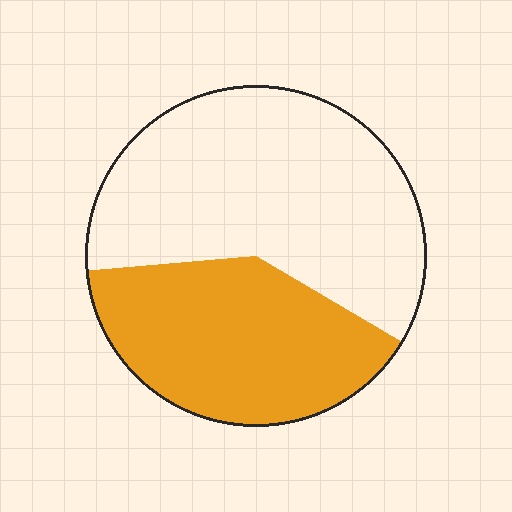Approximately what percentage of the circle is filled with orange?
Approximately 40%.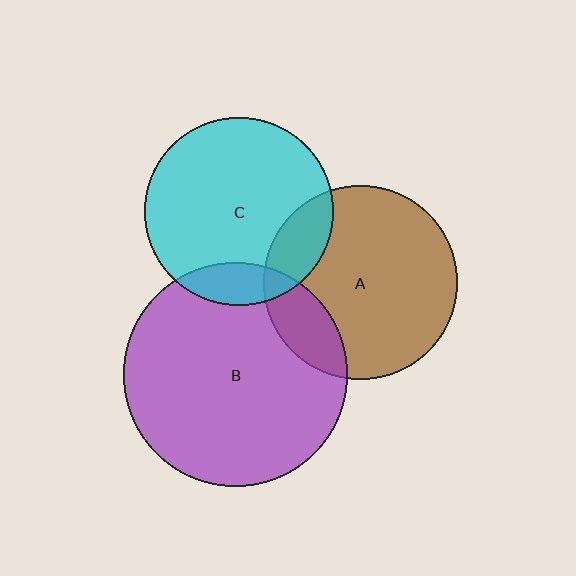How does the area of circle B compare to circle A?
Approximately 1.3 times.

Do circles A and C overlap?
Yes.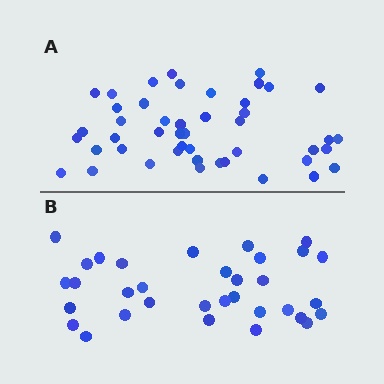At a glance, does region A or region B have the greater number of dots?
Region A (the top region) has more dots.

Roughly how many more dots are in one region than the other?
Region A has approximately 15 more dots than region B.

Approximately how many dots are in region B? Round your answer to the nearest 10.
About 30 dots. (The exact count is 33, which rounds to 30.)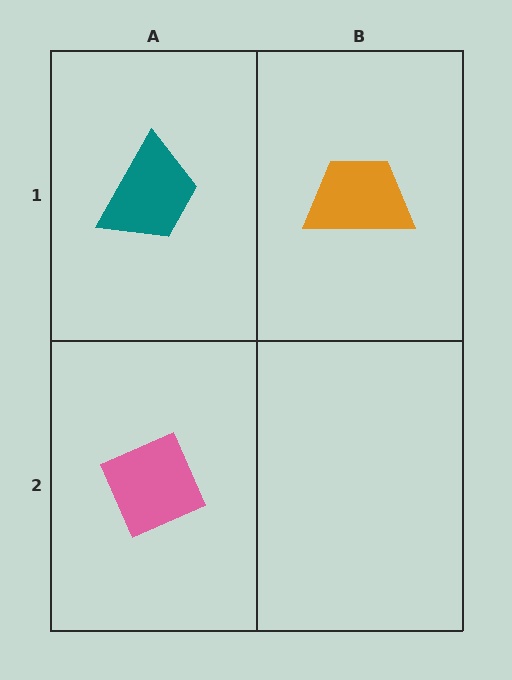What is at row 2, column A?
A pink diamond.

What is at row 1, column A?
A teal trapezoid.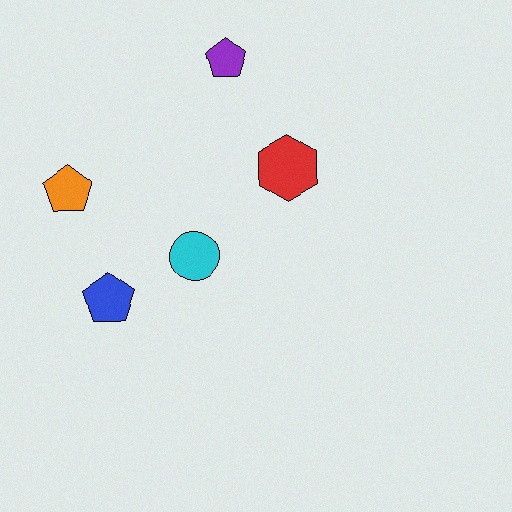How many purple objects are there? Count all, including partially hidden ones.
There is 1 purple object.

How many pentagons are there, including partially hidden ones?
There are 3 pentagons.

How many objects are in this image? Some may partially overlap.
There are 5 objects.